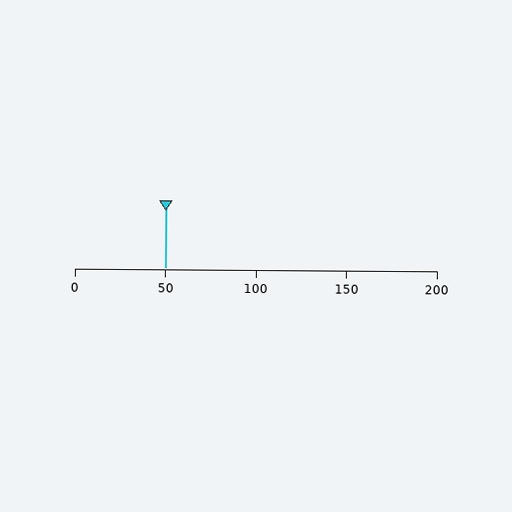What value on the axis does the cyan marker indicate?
The marker indicates approximately 50.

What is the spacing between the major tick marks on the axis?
The major ticks are spaced 50 apart.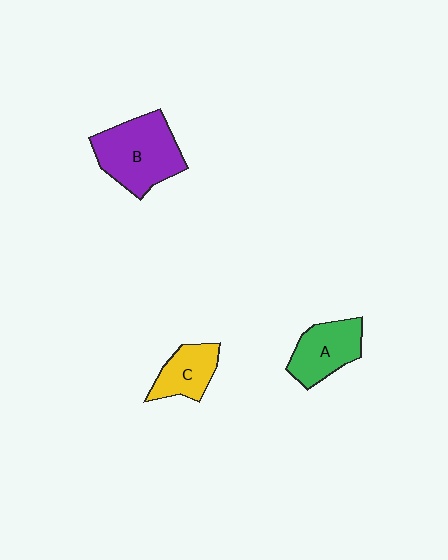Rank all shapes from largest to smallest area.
From largest to smallest: B (purple), A (green), C (yellow).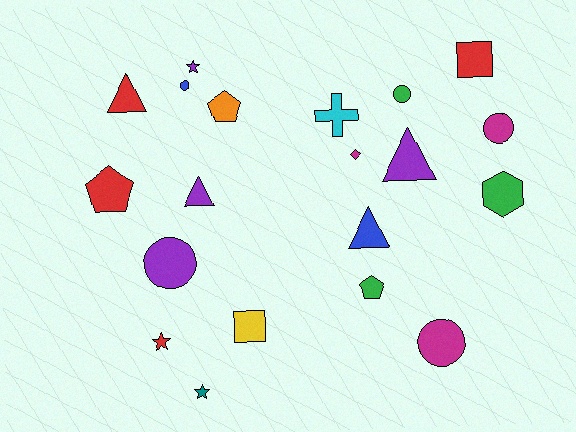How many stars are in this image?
There are 3 stars.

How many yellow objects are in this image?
There is 1 yellow object.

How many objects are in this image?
There are 20 objects.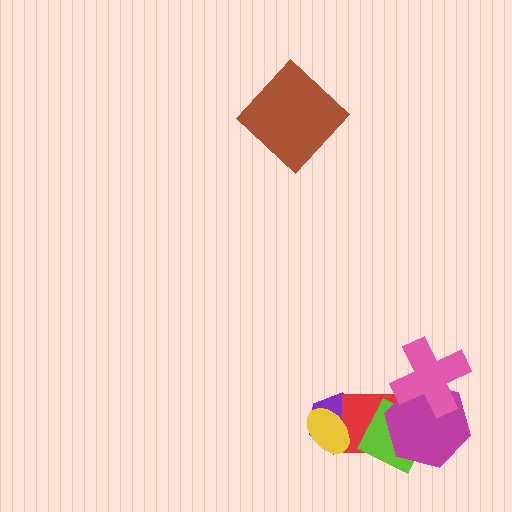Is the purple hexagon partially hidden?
Yes, it is partially covered by another shape.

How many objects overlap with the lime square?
2 objects overlap with the lime square.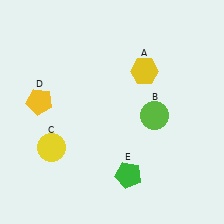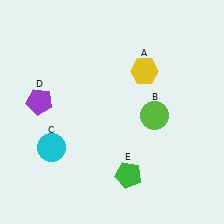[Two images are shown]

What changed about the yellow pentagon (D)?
In Image 1, D is yellow. In Image 2, it changed to purple.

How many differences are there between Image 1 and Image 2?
There are 2 differences between the two images.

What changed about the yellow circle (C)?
In Image 1, C is yellow. In Image 2, it changed to cyan.